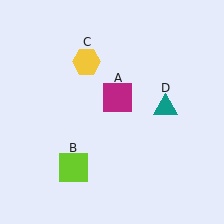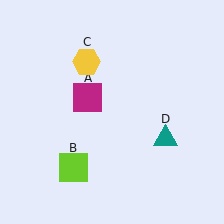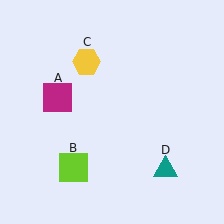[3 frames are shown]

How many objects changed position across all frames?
2 objects changed position: magenta square (object A), teal triangle (object D).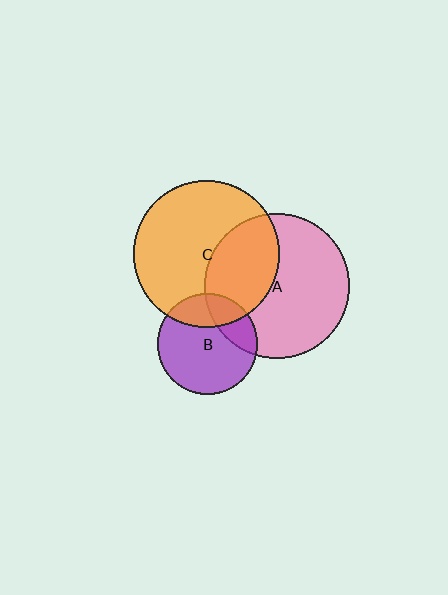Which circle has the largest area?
Circle C (orange).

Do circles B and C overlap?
Yes.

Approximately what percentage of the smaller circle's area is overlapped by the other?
Approximately 25%.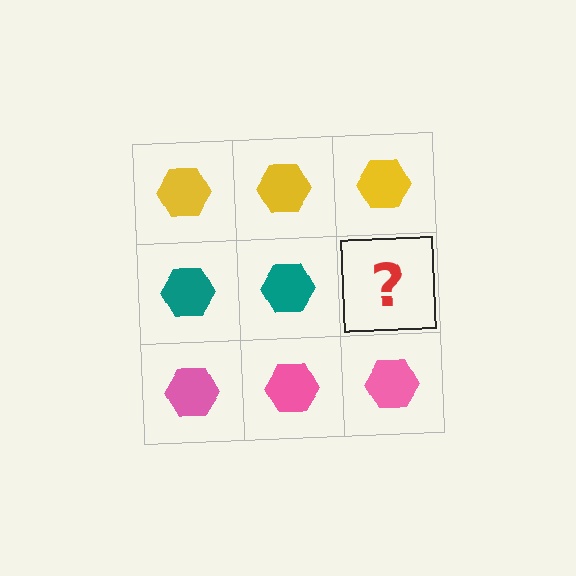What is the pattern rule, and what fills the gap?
The rule is that each row has a consistent color. The gap should be filled with a teal hexagon.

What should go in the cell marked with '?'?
The missing cell should contain a teal hexagon.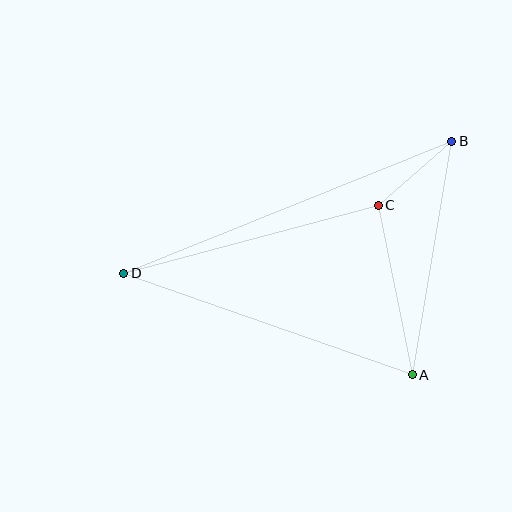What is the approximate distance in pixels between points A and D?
The distance between A and D is approximately 306 pixels.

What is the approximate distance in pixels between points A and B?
The distance between A and B is approximately 237 pixels.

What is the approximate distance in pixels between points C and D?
The distance between C and D is approximately 264 pixels.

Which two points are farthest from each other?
Points B and D are farthest from each other.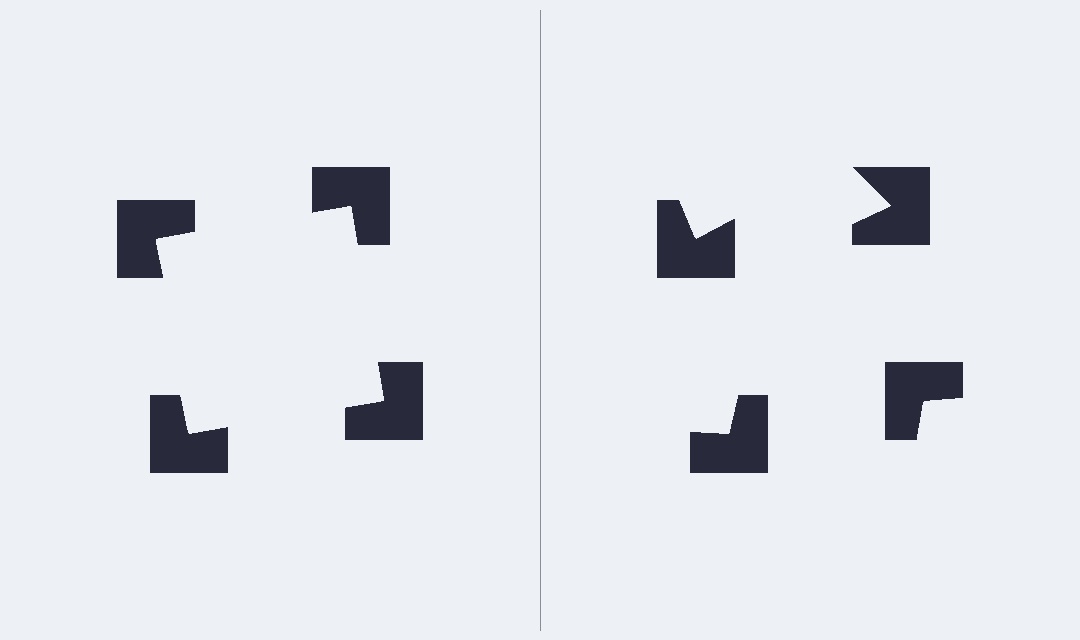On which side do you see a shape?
An illusory square appears on the left side. On the right side the wedge cuts are rotated, so no coherent shape forms.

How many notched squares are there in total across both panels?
8 — 4 on each side.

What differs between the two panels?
The notched squares are positioned identically on both sides; only the wedge orientations differ. On the left they align to a square; on the right they are misaligned.